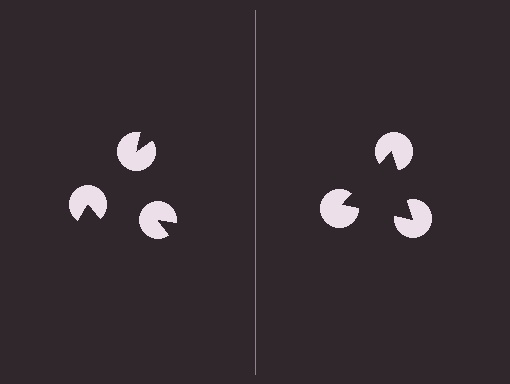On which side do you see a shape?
An illusory triangle appears on the right side. On the left side the wedge cuts are rotated, so no coherent shape forms.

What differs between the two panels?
The pac-man discs are positioned identically on both sides; only the wedge orientations differ. On the right they align to a triangle; on the left they are misaligned.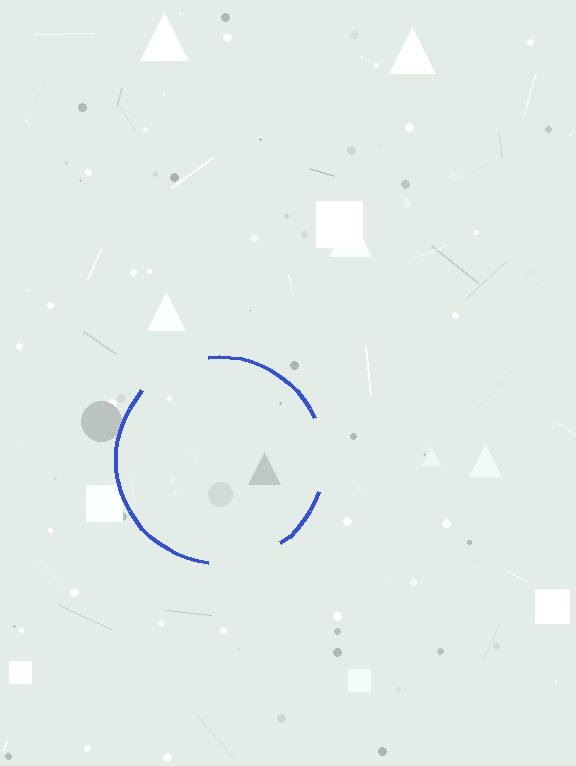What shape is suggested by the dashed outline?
The dashed outline suggests a circle.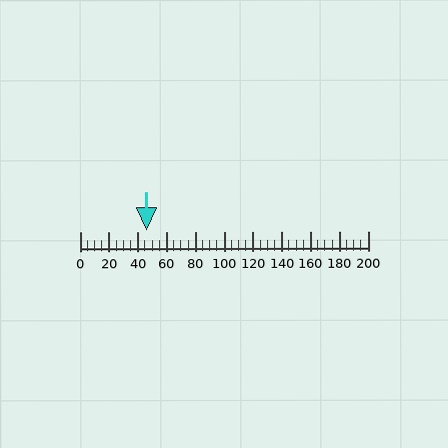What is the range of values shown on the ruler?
The ruler shows values from 0 to 200.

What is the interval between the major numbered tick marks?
The major tick marks are spaced 20 units apart.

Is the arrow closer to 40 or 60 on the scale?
The arrow is closer to 40.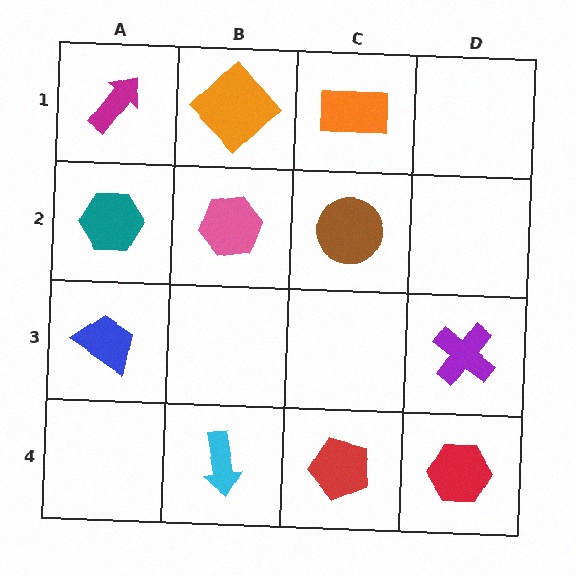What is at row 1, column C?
An orange rectangle.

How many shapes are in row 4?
3 shapes.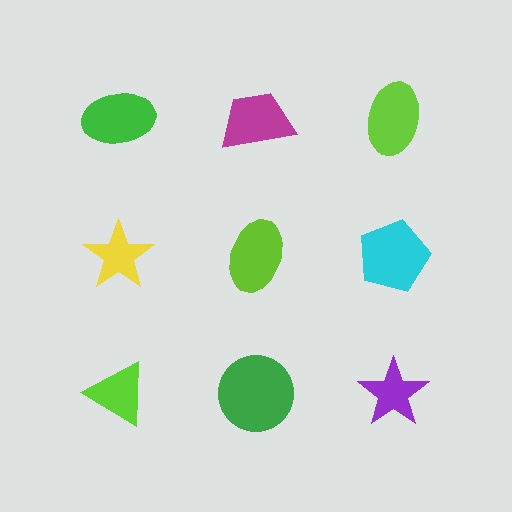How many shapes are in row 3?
3 shapes.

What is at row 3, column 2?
A green circle.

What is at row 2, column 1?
A yellow star.